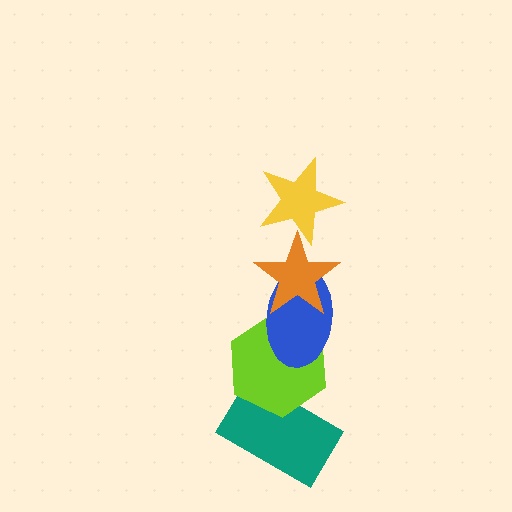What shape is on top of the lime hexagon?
The blue ellipse is on top of the lime hexagon.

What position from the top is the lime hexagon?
The lime hexagon is 4th from the top.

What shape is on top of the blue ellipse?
The orange star is on top of the blue ellipse.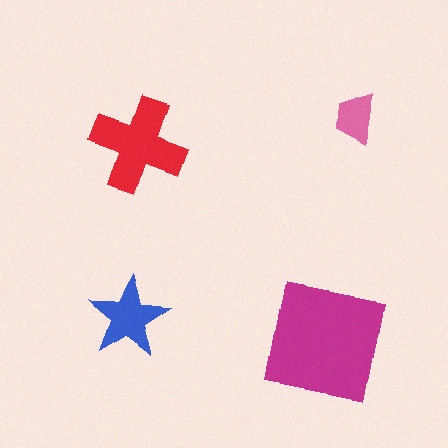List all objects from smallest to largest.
The pink trapezoid, the blue star, the red cross, the magenta square.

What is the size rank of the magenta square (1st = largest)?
1st.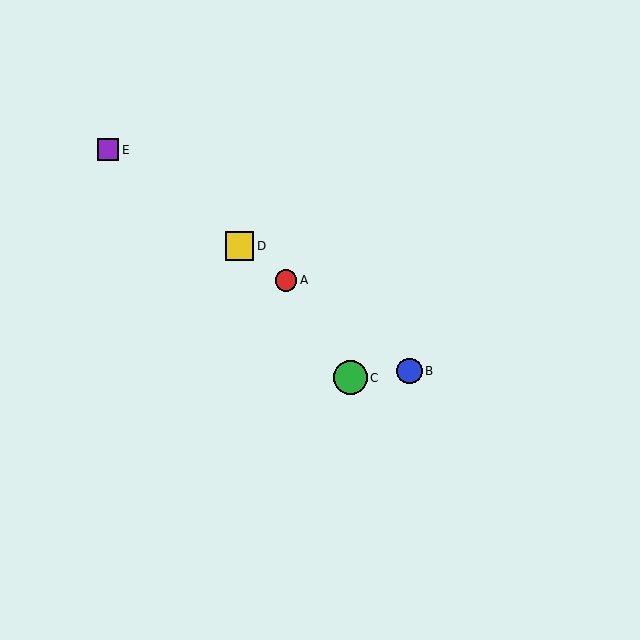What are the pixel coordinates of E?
Object E is at (108, 150).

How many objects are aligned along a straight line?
4 objects (A, B, D, E) are aligned along a straight line.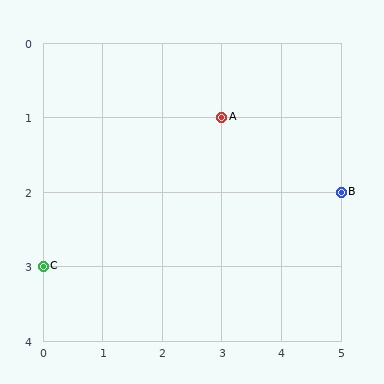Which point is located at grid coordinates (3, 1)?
Point A is at (3, 1).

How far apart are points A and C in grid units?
Points A and C are 3 columns and 2 rows apart (about 3.6 grid units diagonally).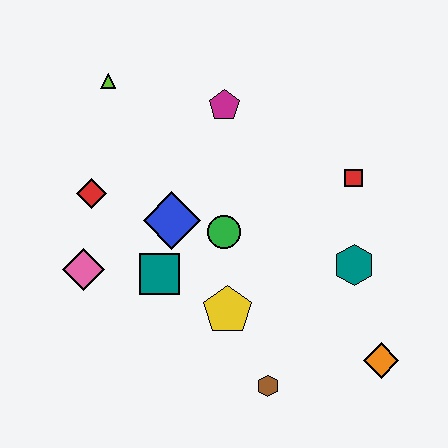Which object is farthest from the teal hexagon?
The lime triangle is farthest from the teal hexagon.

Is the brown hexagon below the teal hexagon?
Yes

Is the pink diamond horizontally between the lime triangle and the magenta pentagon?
No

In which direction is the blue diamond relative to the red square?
The blue diamond is to the left of the red square.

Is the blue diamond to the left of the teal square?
No